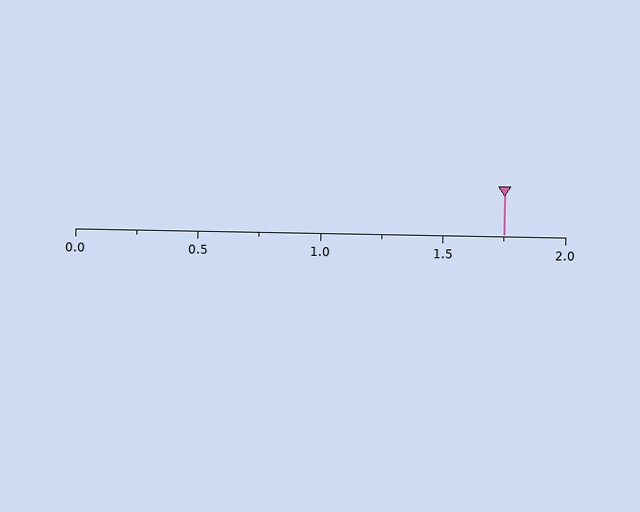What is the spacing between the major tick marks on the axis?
The major ticks are spaced 0.5 apart.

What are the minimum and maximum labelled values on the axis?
The axis runs from 0.0 to 2.0.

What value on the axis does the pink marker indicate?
The marker indicates approximately 1.75.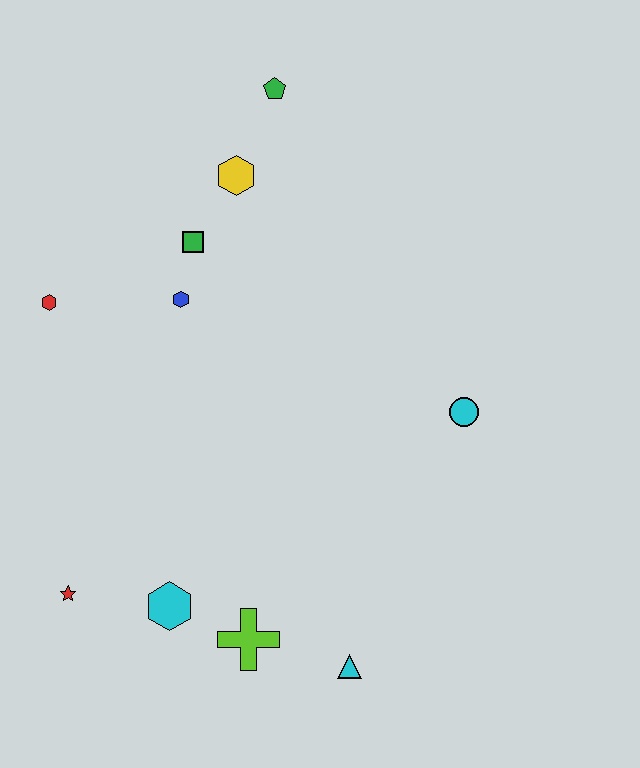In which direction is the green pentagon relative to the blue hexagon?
The green pentagon is above the blue hexagon.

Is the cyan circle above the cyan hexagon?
Yes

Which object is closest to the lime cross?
The cyan hexagon is closest to the lime cross.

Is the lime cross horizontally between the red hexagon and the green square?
No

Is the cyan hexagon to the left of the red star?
No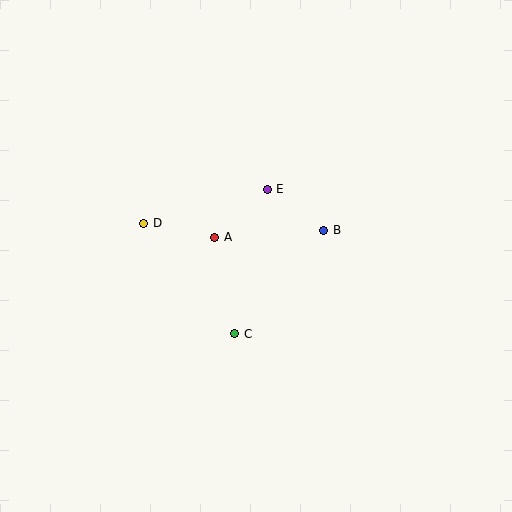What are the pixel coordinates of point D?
Point D is at (144, 224).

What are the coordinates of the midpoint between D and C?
The midpoint between D and C is at (189, 279).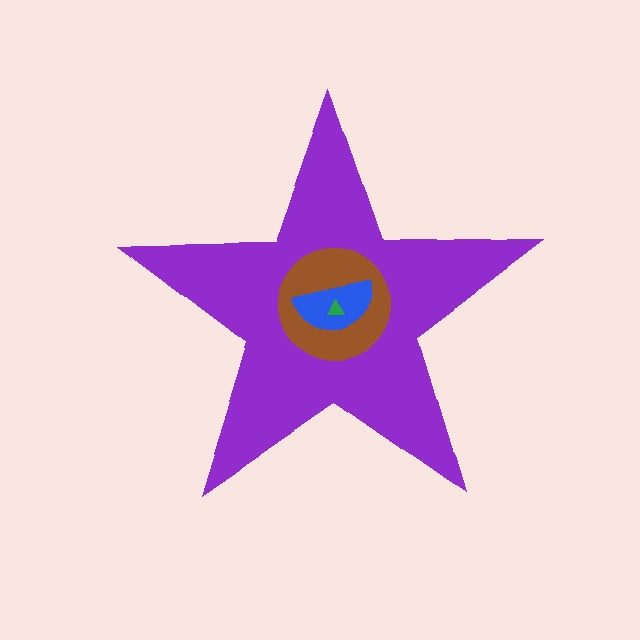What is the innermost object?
The green triangle.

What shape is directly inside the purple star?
The brown circle.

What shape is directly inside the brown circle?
The blue semicircle.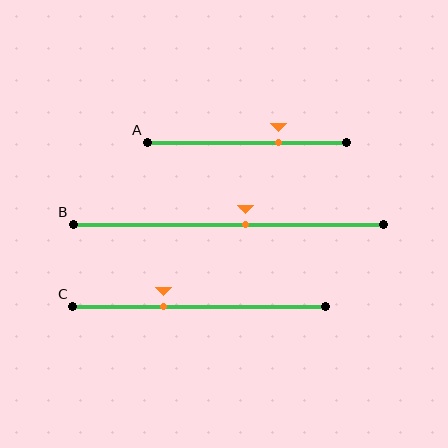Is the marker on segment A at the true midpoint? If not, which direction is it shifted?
No, the marker on segment A is shifted to the right by about 16% of the segment length.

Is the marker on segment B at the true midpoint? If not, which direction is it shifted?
No, the marker on segment B is shifted to the right by about 6% of the segment length.